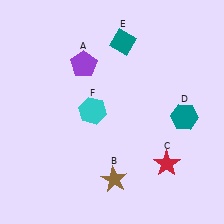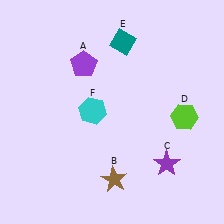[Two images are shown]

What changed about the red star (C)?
In Image 1, C is red. In Image 2, it changed to purple.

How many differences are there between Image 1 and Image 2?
There are 2 differences between the two images.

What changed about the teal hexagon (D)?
In Image 1, D is teal. In Image 2, it changed to lime.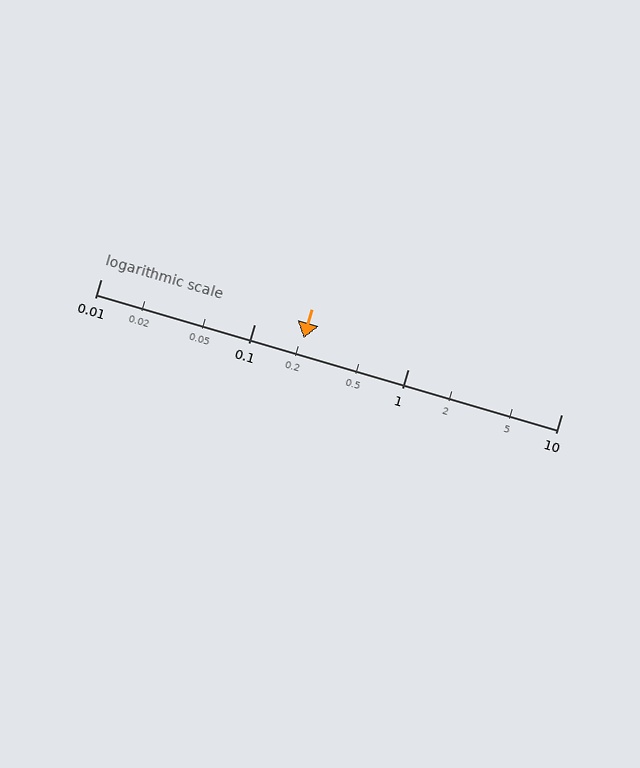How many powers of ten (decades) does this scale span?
The scale spans 3 decades, from 0.01 to 10.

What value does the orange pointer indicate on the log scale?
The pointer indicates approximately 0.21.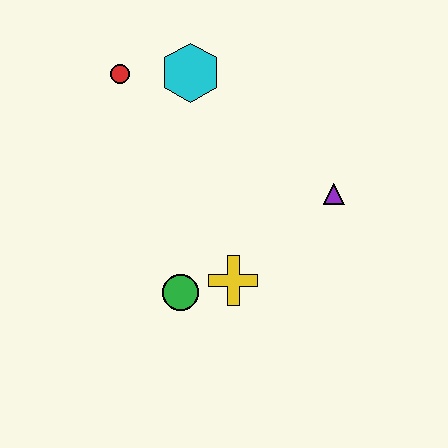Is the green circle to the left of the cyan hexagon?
Yes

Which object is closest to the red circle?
The cyan hexagon is closest to the red circle.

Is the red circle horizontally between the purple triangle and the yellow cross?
No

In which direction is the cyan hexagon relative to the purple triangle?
The cyan hexagon is to the left of the purple triangle.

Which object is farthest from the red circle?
The purple triangle is farthest from the red circle.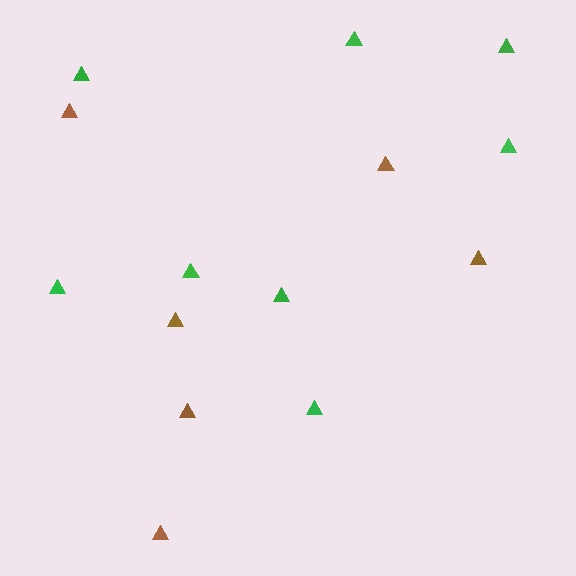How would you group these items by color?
There are 2 groups: one group of green triangles (8) and one group of brown triangles (6).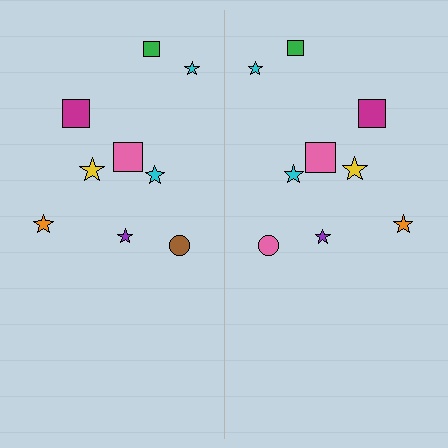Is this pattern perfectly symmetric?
No, the pattern is not perfectly symmetric. The pink circle on the right side breaks the symmetry — its mirror counterpart is brown.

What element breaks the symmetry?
The pink circle on the right side breaks the symmetry — its mirror counterpart is brown.